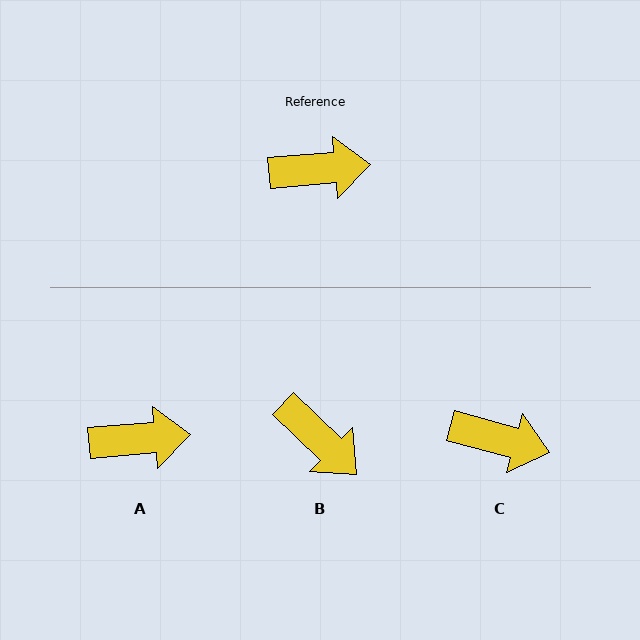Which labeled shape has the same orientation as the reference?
A.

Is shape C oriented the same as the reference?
No, it is off by about 20 degrees.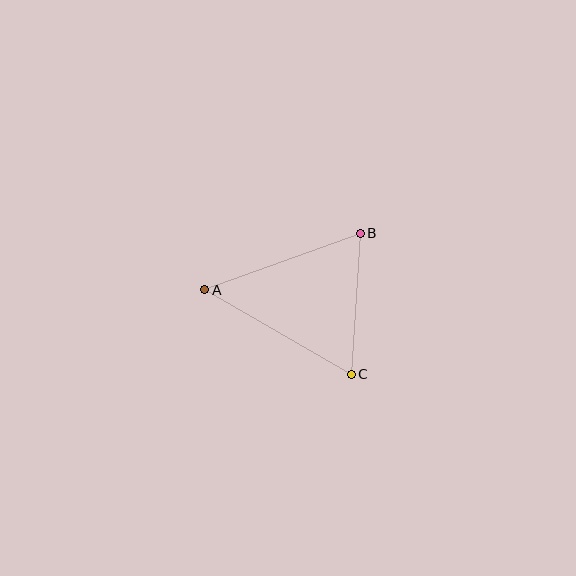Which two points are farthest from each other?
Points A and C are farthest from each other.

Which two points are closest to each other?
Points B and C are closest to each other.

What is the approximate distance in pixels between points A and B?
The distance between A and B is approximately 165 pixels.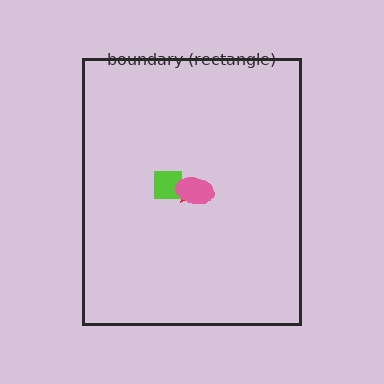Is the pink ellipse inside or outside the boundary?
Inside.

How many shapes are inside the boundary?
3 inside, 0 outside.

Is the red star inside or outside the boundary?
Inside.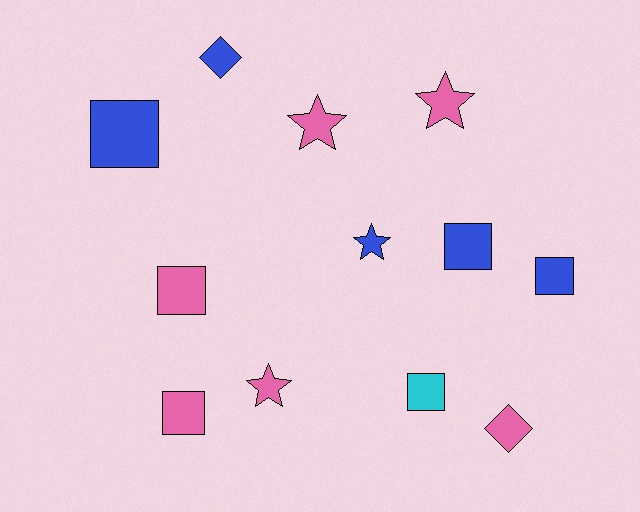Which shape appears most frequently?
Square, with 6 objects.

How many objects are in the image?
There are 12 objects.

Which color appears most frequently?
Pink, with 6 objects.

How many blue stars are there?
There is 1 blue star.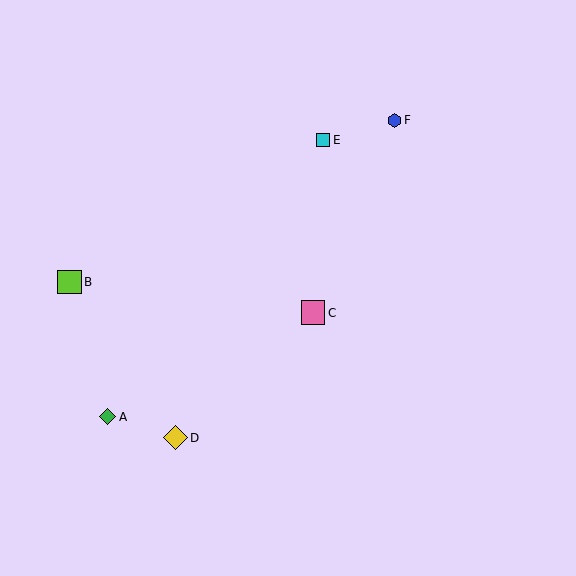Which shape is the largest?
The yellow diamond (labeled D) is the largest.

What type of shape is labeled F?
Shape F is a blue hexagon.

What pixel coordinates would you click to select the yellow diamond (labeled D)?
Click at (175, 438) to select the yellow diamond D.